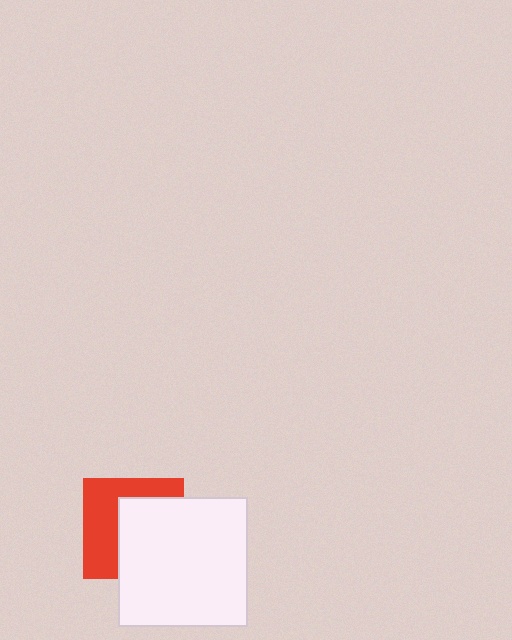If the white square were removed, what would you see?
You would see the complete red square.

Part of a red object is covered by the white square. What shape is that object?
It is a square.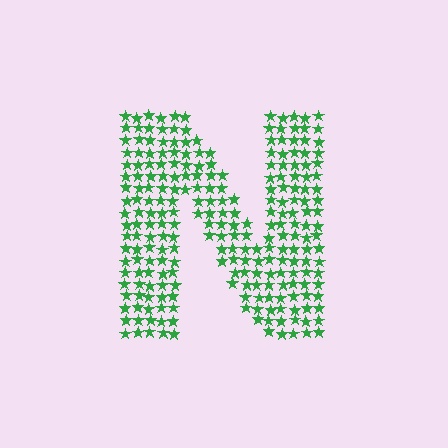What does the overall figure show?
The overall figure shows the letter N.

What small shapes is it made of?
It is made of small stars.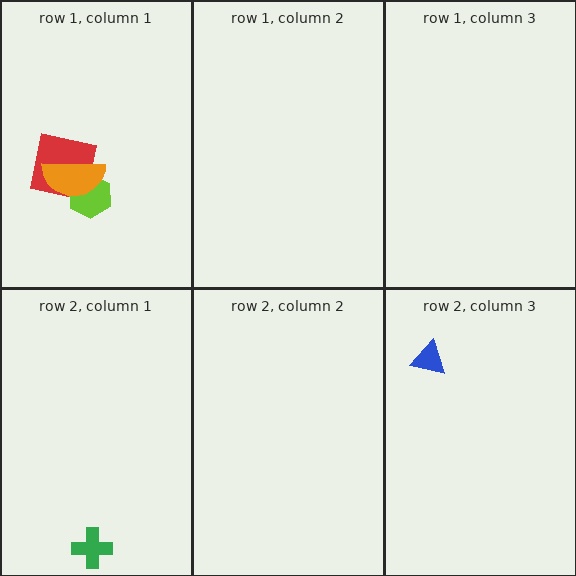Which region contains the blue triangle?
The row 2, column 3 region.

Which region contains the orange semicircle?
The row 1, column 1 region.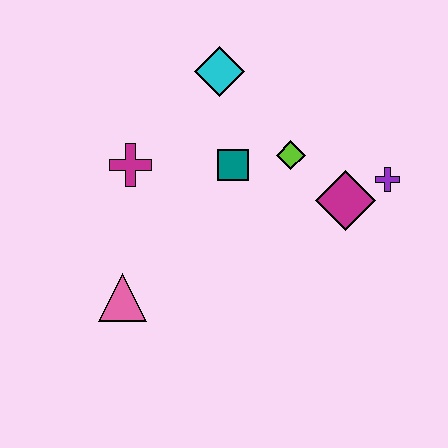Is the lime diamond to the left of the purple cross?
Yes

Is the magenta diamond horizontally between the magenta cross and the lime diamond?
No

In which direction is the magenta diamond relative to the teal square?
The magenta diamond is to the right of the teal square.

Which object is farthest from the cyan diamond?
The pink triangle is farthest from the cyan diamond.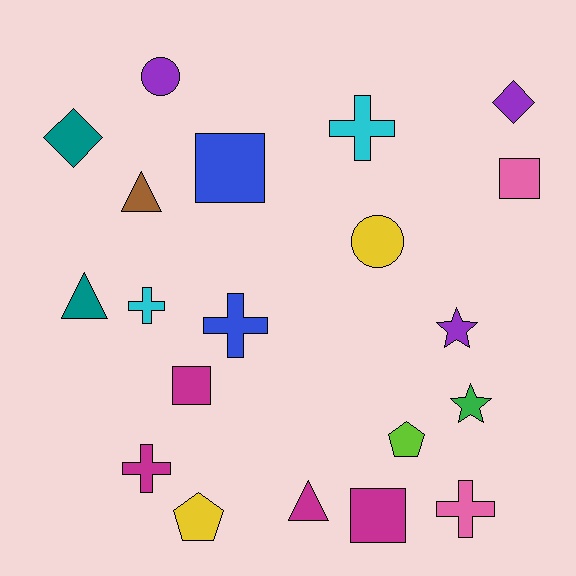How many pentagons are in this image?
There are 2 pentagons.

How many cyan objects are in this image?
There are 2 cyan objects.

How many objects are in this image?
There are 20 objects.